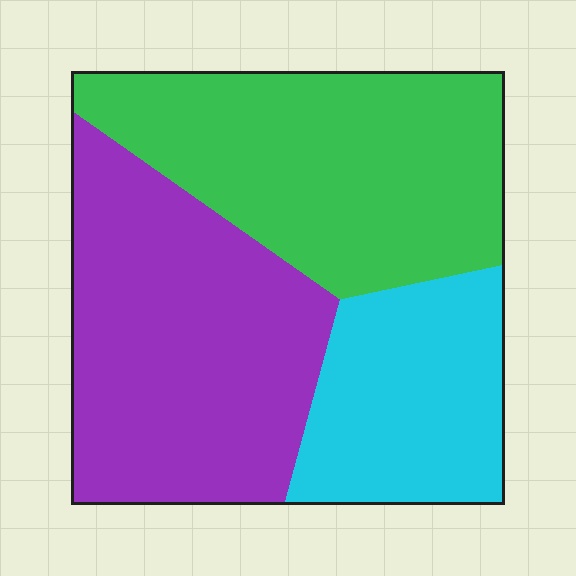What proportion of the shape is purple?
Purple takes up about two fifths (2/5) of the shape.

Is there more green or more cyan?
Green.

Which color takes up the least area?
Cyan, at roughly 25%.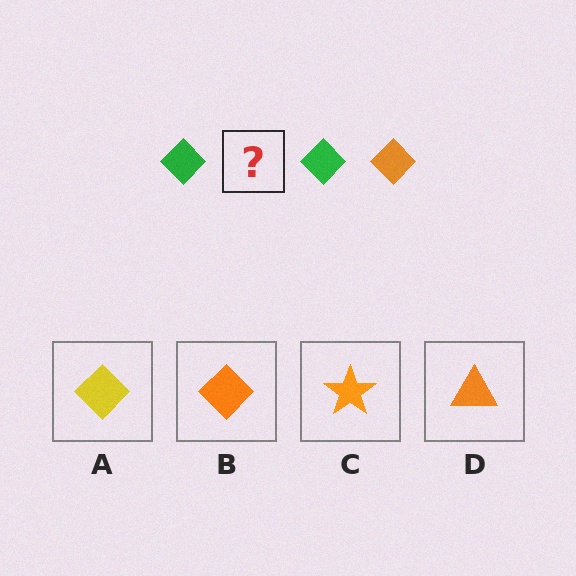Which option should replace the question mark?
Option B.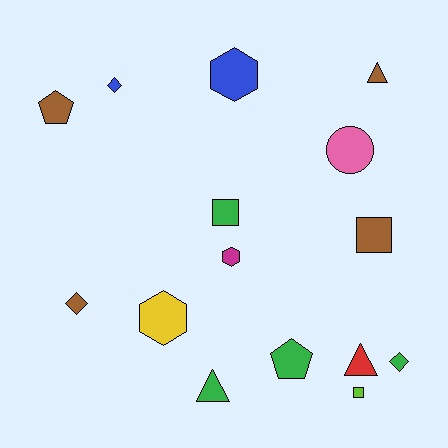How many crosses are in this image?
There are no crosses.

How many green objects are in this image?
There are 4 green objects.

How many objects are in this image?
There are 15 objects.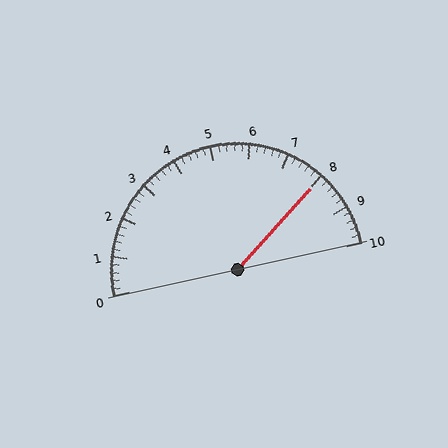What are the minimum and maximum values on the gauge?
The gauge ranges from 0 to 10.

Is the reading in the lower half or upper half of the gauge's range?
The reading is in the upper half of the range (0 to 10).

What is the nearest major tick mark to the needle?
The nearest major tick mark is 8.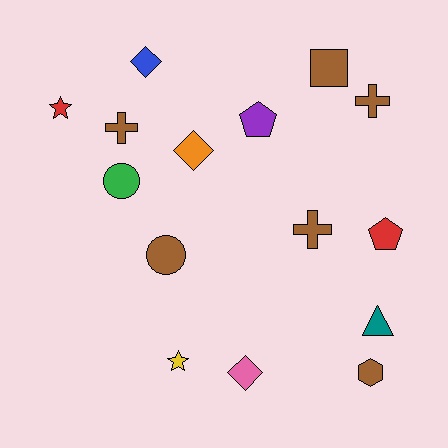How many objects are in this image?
There are 15 objects.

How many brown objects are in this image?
There are 6 brown objects.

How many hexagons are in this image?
There is 1 hexagon.